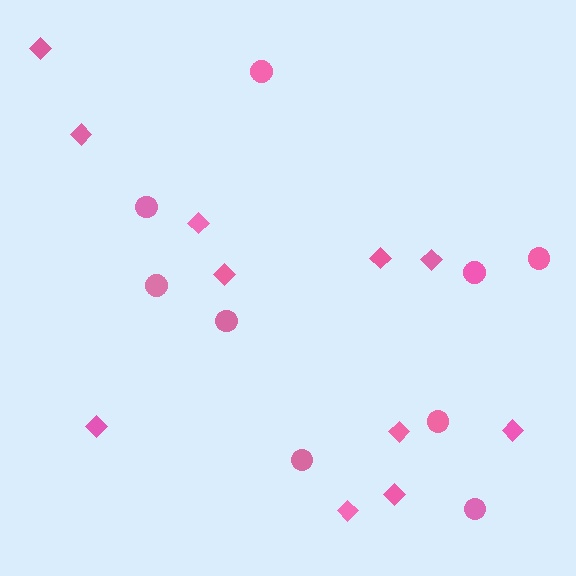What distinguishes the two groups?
There are 2 groups: one group of diamonds (11) and one group of circles (9).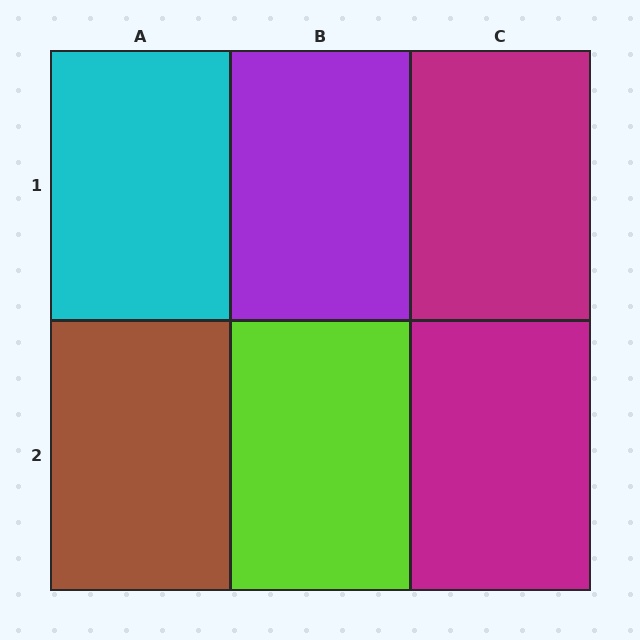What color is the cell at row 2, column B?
Lime.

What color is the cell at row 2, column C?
Magenta.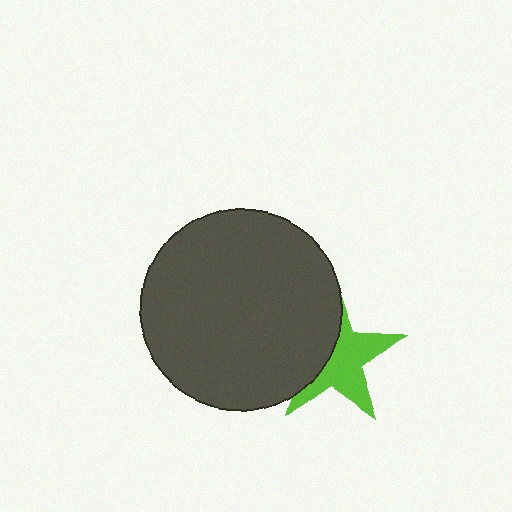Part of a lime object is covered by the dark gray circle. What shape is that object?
It is a star.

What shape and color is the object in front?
The object in front is a dark gray circle.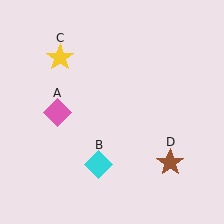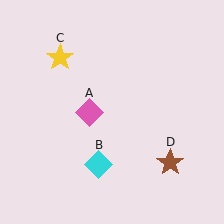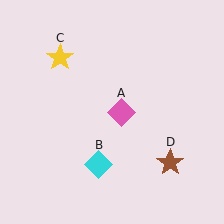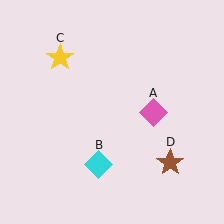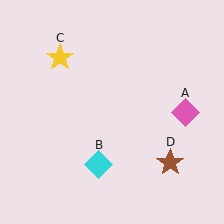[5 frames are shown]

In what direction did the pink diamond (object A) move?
The pink diamond (object A) moved right.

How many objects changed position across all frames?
1 object changed position: pink diamond (object A).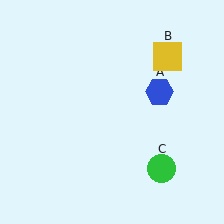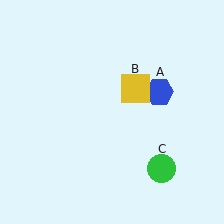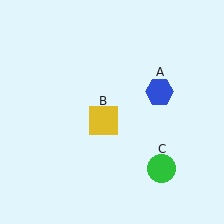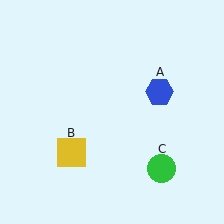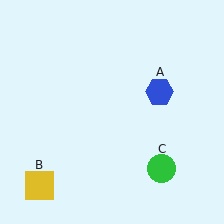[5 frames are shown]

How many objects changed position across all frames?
1 object changed position: yellow square (object B).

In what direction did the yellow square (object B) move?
The yellow square (object B) moved down and to the left.